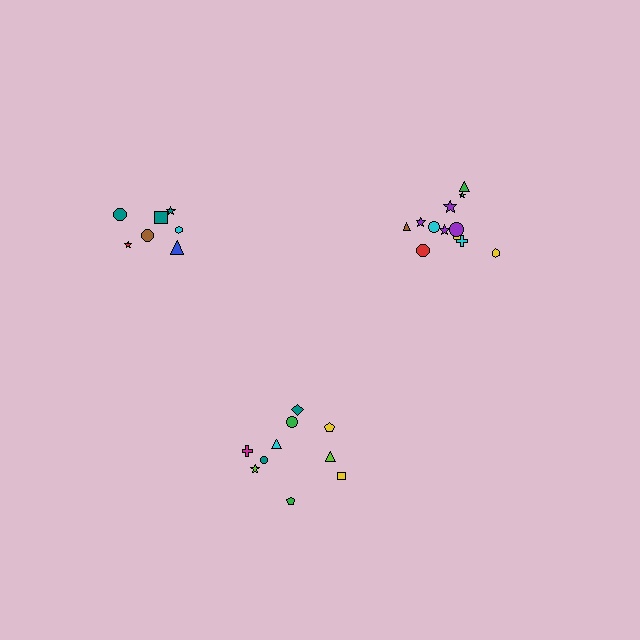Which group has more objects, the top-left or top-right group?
The top-right group.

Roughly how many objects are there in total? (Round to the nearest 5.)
Roughly 30 objects in total.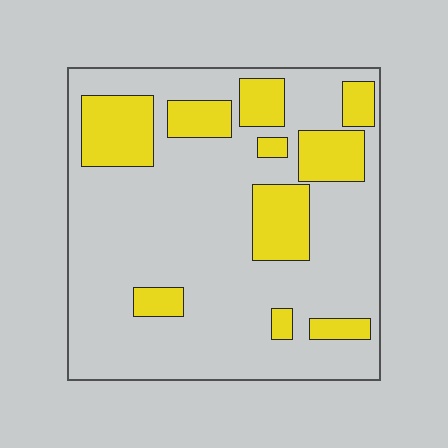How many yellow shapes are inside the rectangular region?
10.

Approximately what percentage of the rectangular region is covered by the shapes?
Approximately 25%.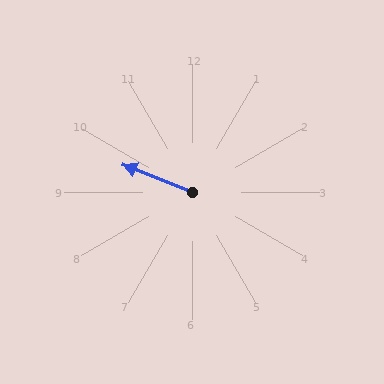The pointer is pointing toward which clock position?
Roughly 10 o'clock.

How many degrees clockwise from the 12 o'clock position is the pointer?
Approximately 292 degrees.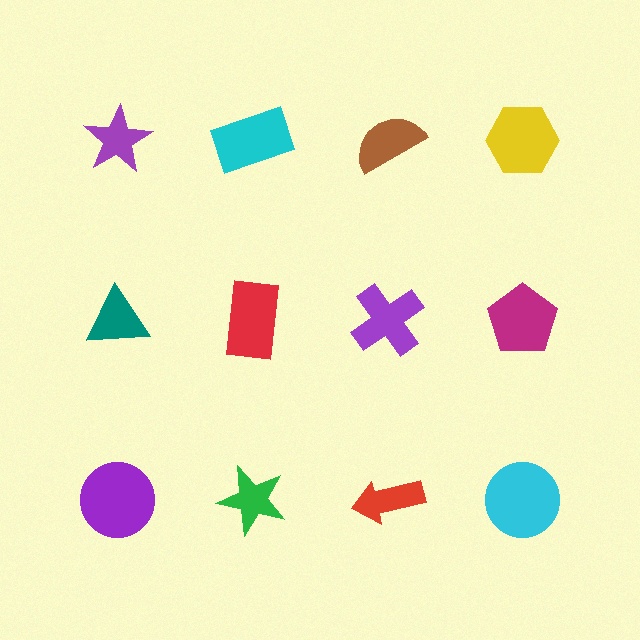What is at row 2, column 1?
A teal triangle.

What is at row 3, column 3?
A red arrow.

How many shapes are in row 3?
4 shapes.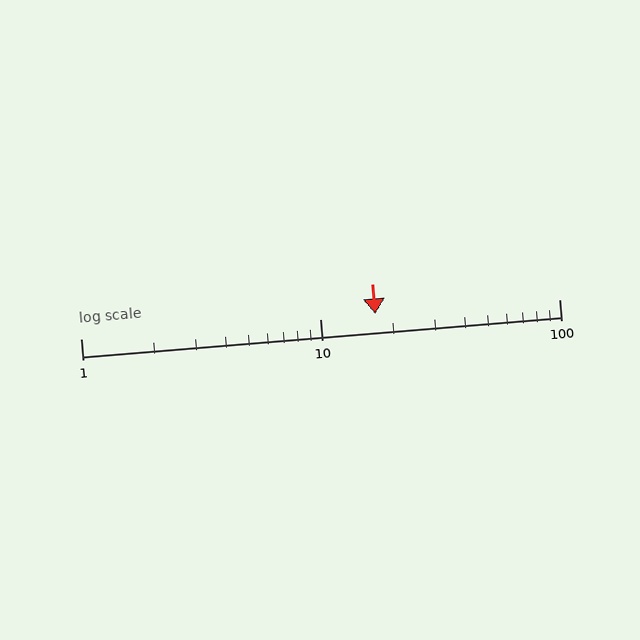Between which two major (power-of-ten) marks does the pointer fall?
The pointer is between 10 and 100.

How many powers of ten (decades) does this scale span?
The scale spans 2 decades, from 1 to 100.